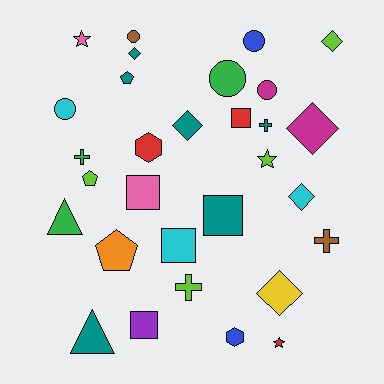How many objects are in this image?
There are 30 objects.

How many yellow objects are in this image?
There is 1 yellow object.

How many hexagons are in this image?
There are 2 hexagons.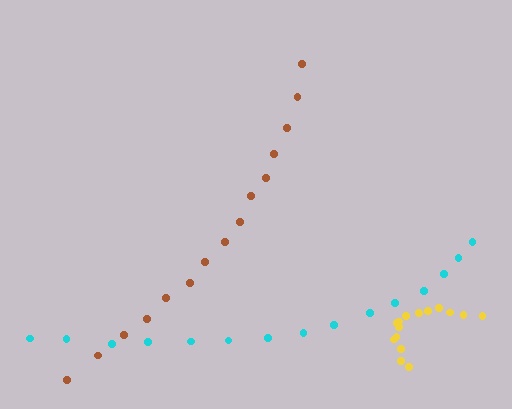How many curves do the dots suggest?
There are 3 distinct paths.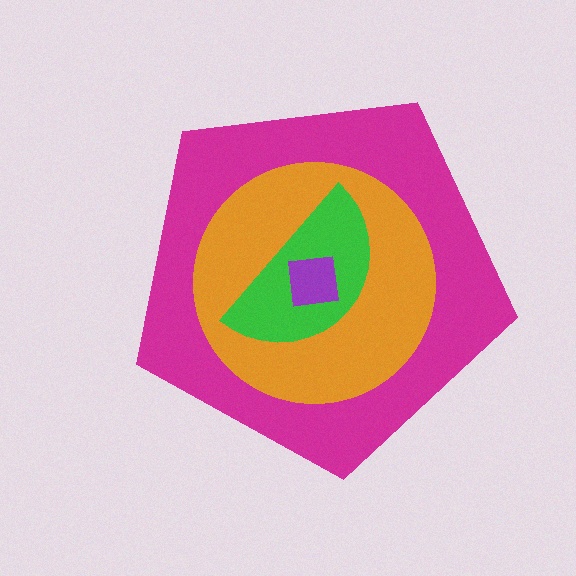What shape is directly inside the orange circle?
The green semicircle.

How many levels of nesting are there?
4.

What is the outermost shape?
The magenta pentagon.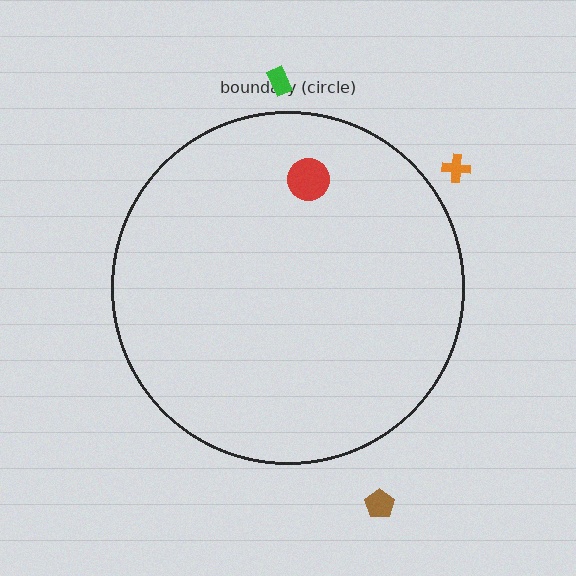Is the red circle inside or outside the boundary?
Inside.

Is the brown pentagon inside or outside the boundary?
Outside.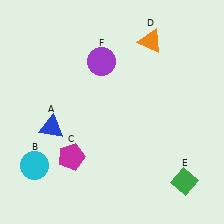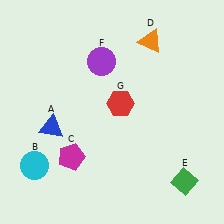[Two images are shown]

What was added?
A red hexagon (G) was added in Image 2.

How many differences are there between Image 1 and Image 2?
There is 1 difference between the two images.